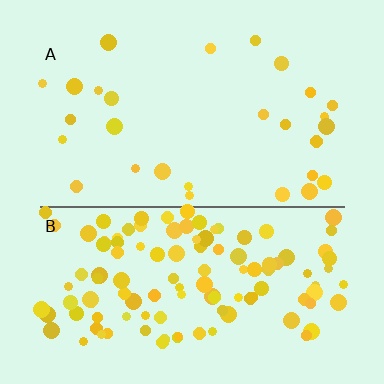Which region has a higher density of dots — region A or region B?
B (the bottom).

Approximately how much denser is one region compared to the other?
Approximately 4.2× — region B over region A.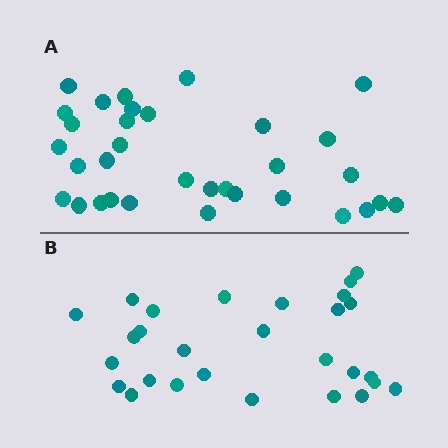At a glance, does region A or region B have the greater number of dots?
Region A (the top region) has more dots.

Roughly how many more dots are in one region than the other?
Region A has about 5 more dots than region B.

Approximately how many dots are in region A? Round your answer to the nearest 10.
About 30 dots. (The exact count is 33, which rounds to 30.)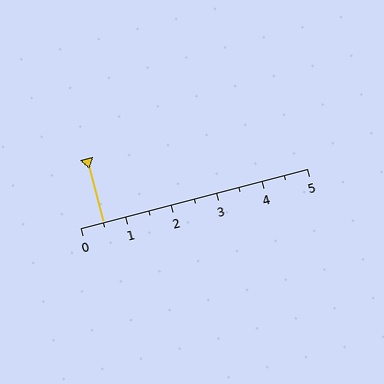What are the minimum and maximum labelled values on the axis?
The axis runs from 0 to 5.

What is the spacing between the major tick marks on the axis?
The major ticks are spaced 1 apart.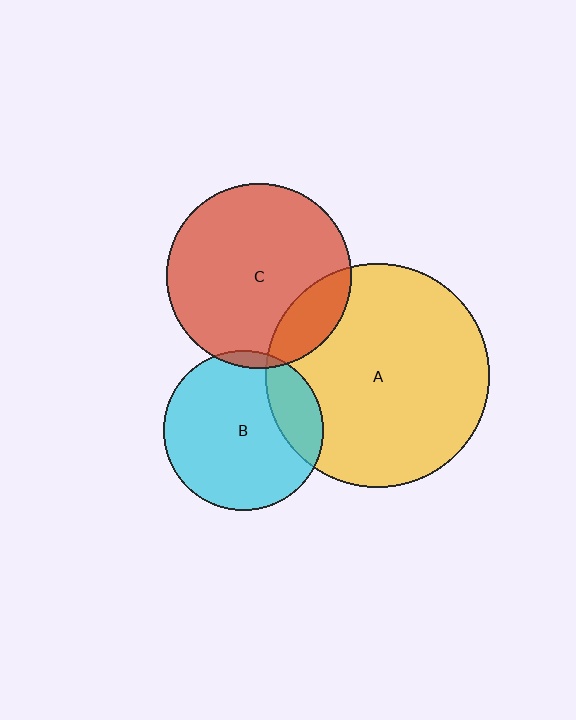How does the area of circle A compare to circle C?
Approximately 1.5 times.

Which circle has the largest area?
Circle A (yellow).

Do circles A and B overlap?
Yes.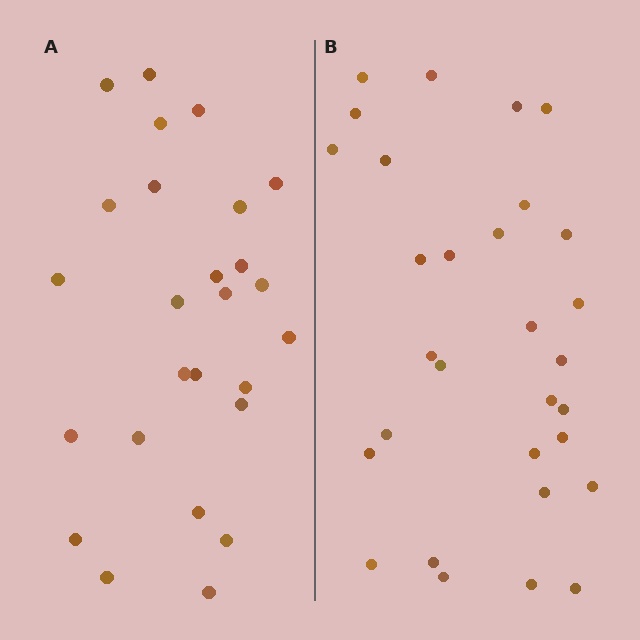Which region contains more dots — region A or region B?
Region B (the right region) has more dots.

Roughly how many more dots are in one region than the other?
Region B has about 4 more dots than region A.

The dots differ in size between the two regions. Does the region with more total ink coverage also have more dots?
No. Region A has more total ink coverage because its dots are larger, but region B actually contains more individual dots. Total area can be misleading — the number of items is what matters here.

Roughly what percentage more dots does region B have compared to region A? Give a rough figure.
About 15% more.